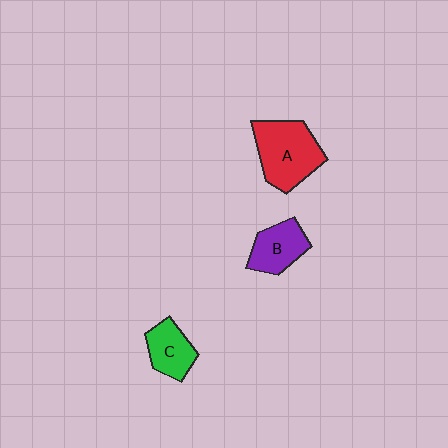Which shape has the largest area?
Shape A (red).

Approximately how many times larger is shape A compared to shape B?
Approximately 1.6 times.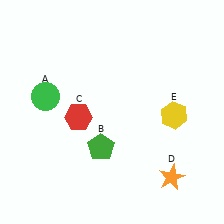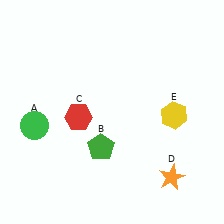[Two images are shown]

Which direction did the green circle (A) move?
The green circle (A) moved down.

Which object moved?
The green circle (A) moved down.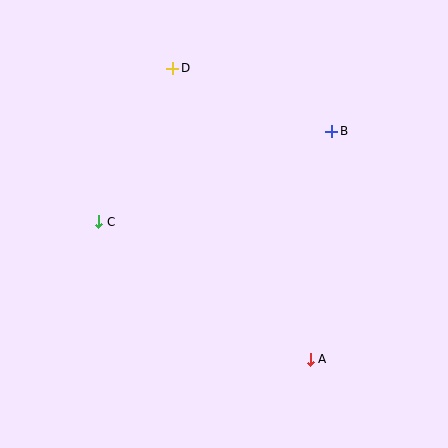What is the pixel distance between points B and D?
The distance between B and D is 171 pixels.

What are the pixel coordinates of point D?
Point D is at (173, 68).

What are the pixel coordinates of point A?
Point A is at (310, 359).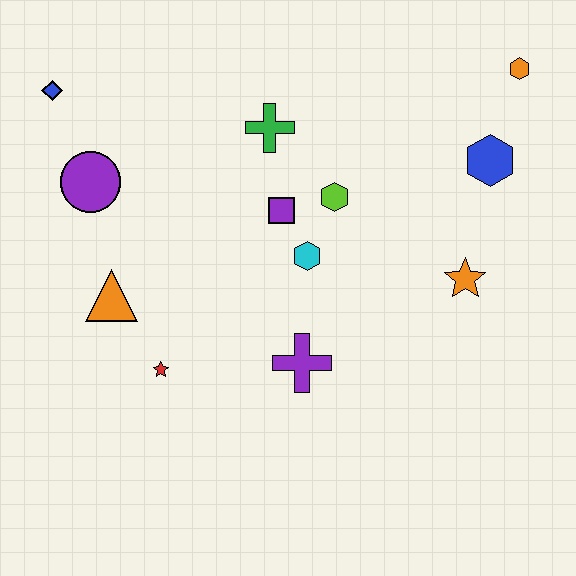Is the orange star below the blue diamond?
Yes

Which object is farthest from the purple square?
The orange hexagon is farthest from the purple square.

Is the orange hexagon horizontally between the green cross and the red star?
No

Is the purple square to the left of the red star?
No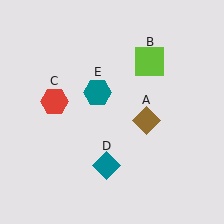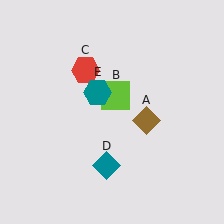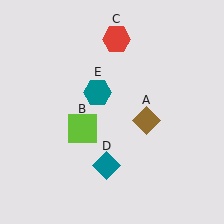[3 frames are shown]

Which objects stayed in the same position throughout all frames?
Brown diamond (object A) and teal diamond (object D) and teal hexagon (object E) remained stationary.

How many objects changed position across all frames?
2 objects changed position: lime square (object B), red hexagon (object C).